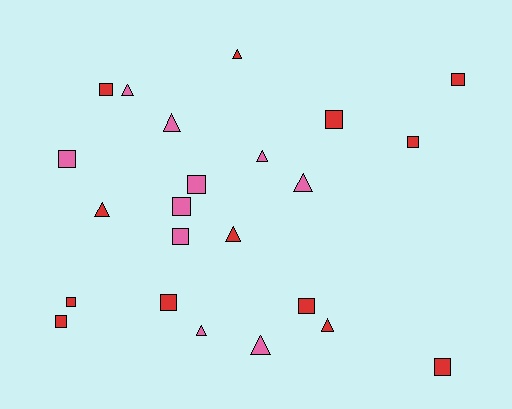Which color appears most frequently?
Red, with 13 objects.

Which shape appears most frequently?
Square, with 13 objects.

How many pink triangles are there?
There are 6 pink triangles.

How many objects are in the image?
There are 23 objects.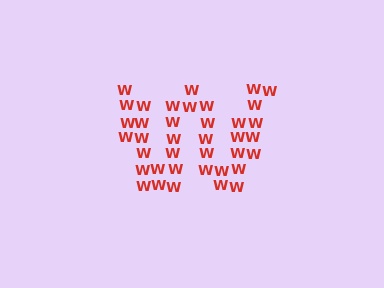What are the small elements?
The small elements are letter W's.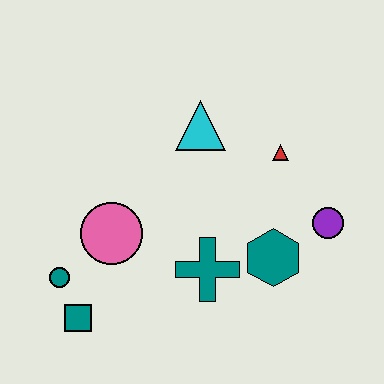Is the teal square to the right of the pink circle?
No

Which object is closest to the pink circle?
The teal circle is closest to the pink circle.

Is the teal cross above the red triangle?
No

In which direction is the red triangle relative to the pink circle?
The red triangle is to the right of the pink circle.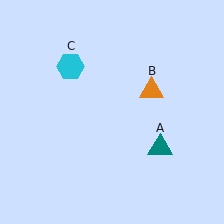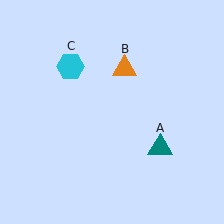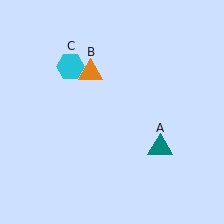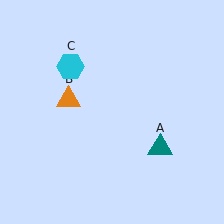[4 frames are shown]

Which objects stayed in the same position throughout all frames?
Teal triangle (object A) and cyan hexagon (object C) remained stationary.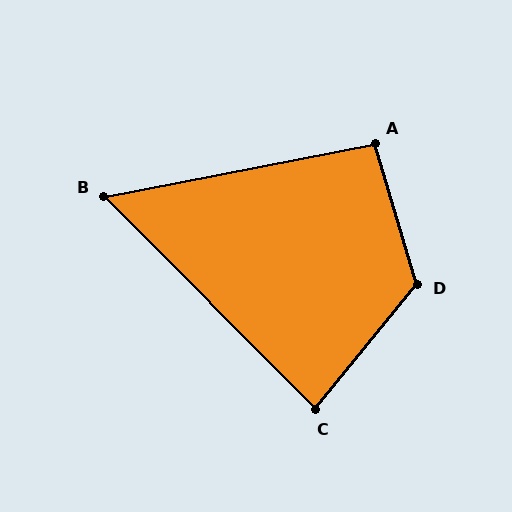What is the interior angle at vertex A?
Approximately 96 degrees (obtuse).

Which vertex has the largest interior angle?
D, at approximately 124 degrees.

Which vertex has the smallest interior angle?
B, at approximately 56 degrees.